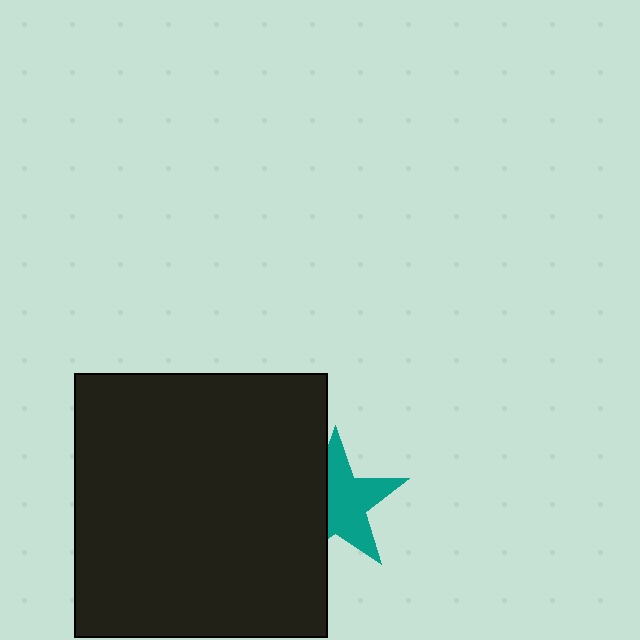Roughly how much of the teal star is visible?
About half of it is visible (roughly 62%).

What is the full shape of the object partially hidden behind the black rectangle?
The partially hidden object is a teal star.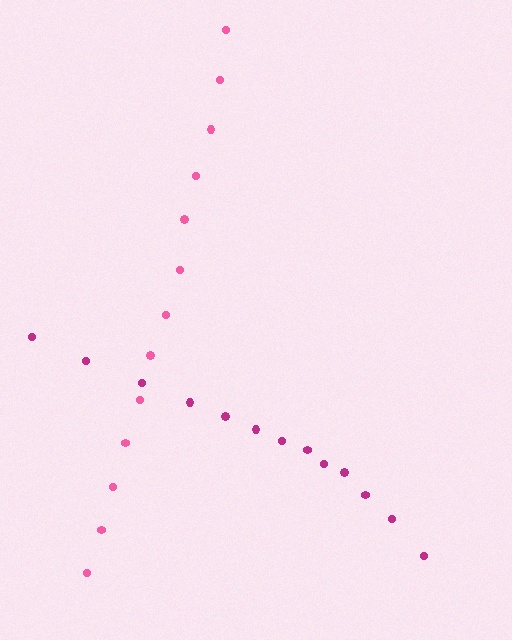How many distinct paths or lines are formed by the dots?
There are 2 distinct paths.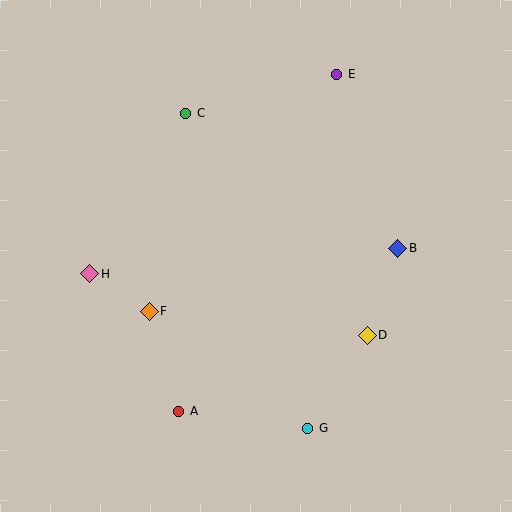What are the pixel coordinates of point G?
Point G is at (308, 428).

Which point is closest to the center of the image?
Point F at (149, 311) is closest to the center.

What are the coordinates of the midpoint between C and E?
The midpoint between C and E is at (261, 94).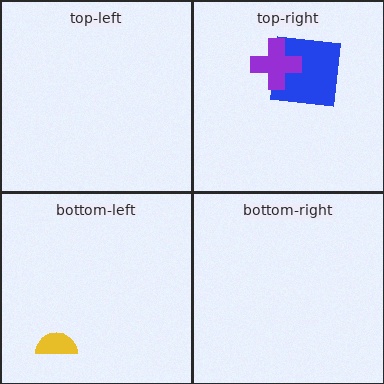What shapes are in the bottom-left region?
The yellow semicircle.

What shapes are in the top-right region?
The blue square, the purple cross.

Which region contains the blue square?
The top-right region.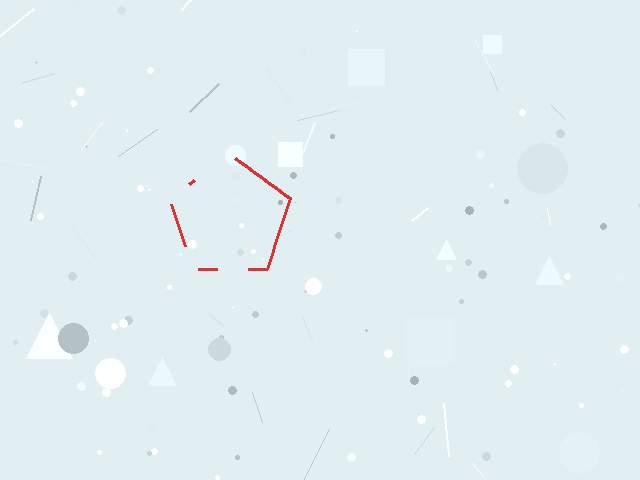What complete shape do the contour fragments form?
The contour fragments form a pentagon.